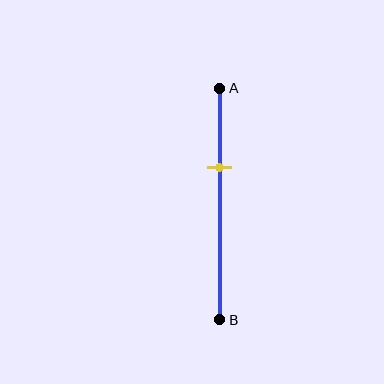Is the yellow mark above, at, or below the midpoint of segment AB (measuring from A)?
The yellow mark is above the midpoint of segment AB.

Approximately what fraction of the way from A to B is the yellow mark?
The yellow mark is approximately 35% of the way from A to B.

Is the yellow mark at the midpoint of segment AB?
No, the mark is at about 35% from A, not at the 50% midpoint.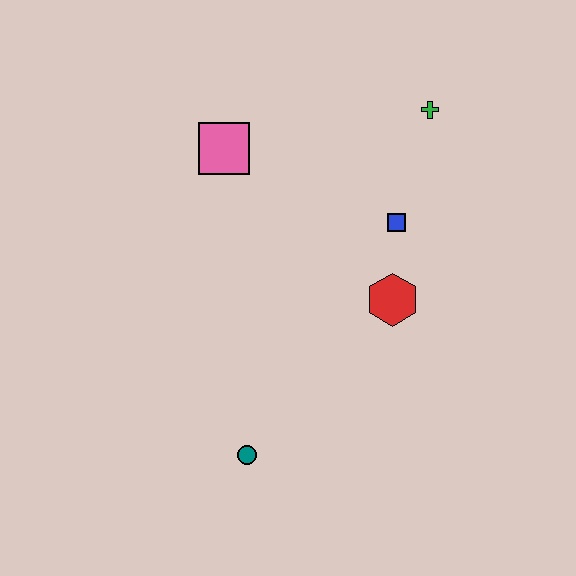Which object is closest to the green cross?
The blue square is closest to the green cross.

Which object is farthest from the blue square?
The teal circle is farthest from the blue square.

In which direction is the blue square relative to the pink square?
The blue square is to the right of the pink square.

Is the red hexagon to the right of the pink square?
Yes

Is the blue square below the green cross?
Yes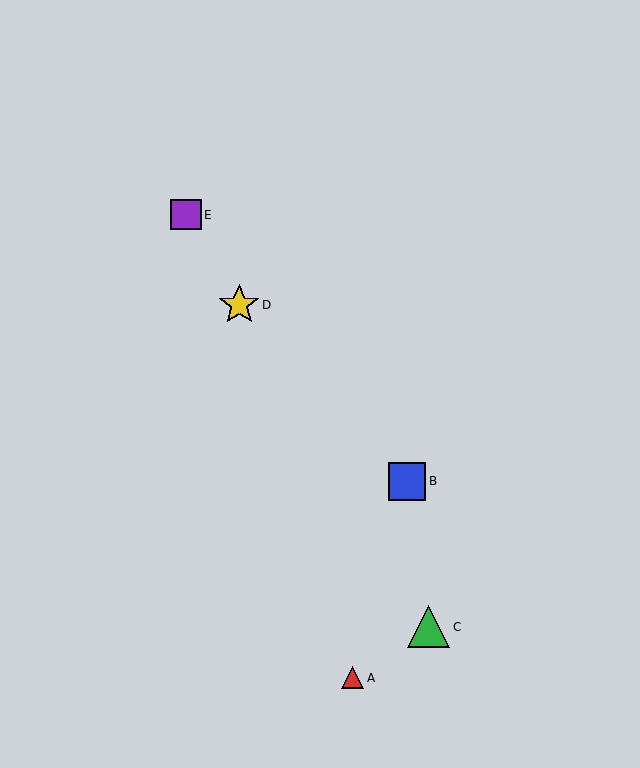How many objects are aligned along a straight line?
3 objects (C, D, E) are aligned along a straight line.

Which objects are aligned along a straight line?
Objects C, D, E are aligned along a straight line.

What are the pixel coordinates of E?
Object E is at (186, 215).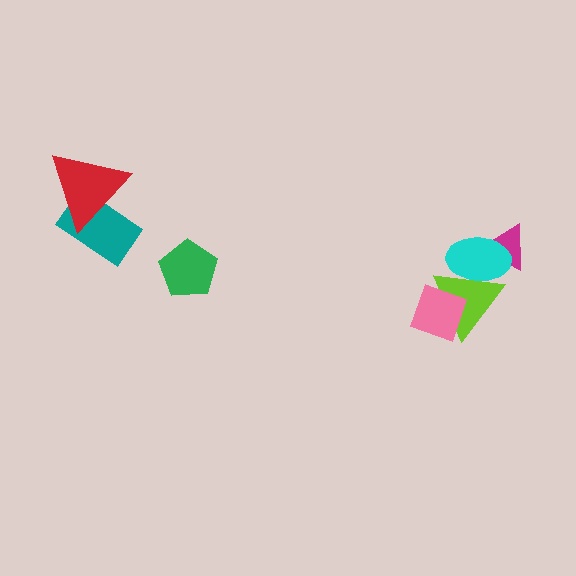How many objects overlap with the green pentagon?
0 objects overlap with the green pentagon.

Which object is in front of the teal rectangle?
The red triangle is in front of the teal rectangle.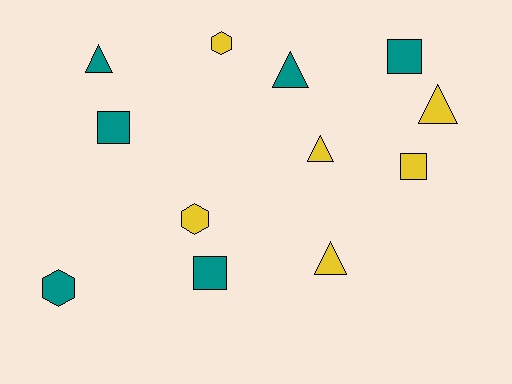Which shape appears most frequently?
Triangle, with 5 objects.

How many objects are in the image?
There are 12 objects.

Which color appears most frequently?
Teal, with 6 objects.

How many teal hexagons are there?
There is 1 teal hexagon.